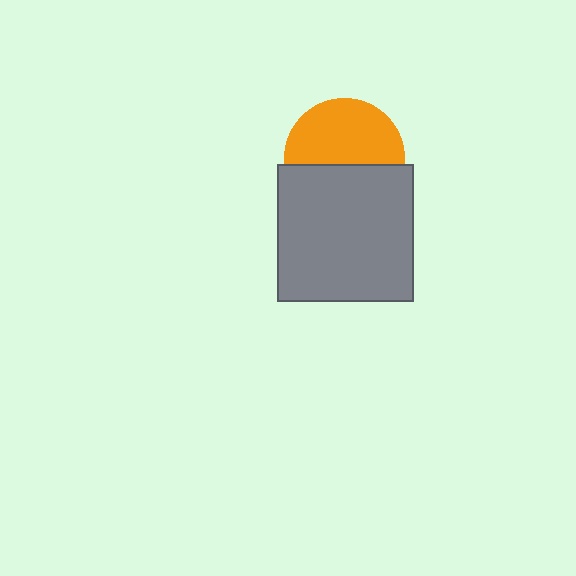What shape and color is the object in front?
The object in front is a gray square.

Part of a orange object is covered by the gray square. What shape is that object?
It is a circle.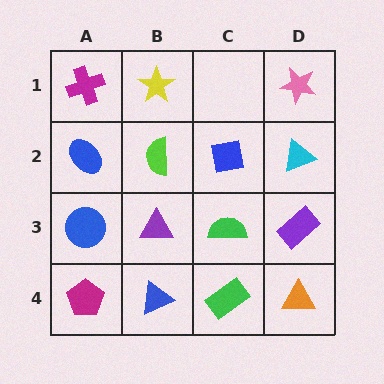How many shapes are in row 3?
4 shapes.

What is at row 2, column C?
A blue square.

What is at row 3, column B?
A purple triangle.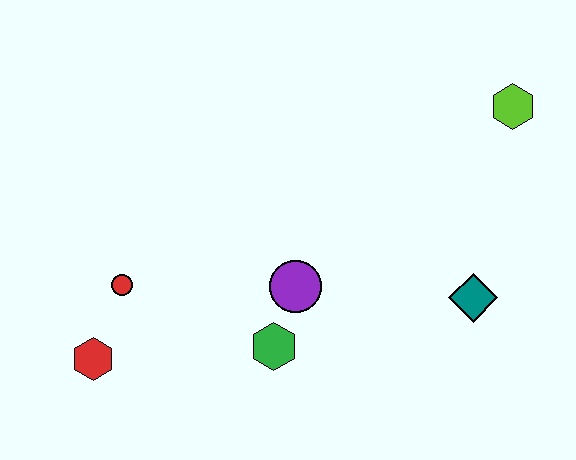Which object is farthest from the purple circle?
The lime hexagon is farthest from the purple circle.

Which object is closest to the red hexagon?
The red circle is closest to the red hexagon.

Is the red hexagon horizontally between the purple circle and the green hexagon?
No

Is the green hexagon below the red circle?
Yes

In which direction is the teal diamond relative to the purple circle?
The teal diamond is to the right of the purple circle.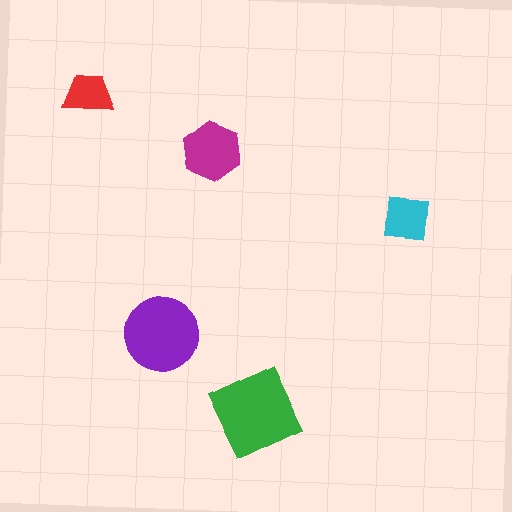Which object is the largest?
The green diamond.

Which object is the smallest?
The red trapezoid.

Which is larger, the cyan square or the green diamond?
The green diamond.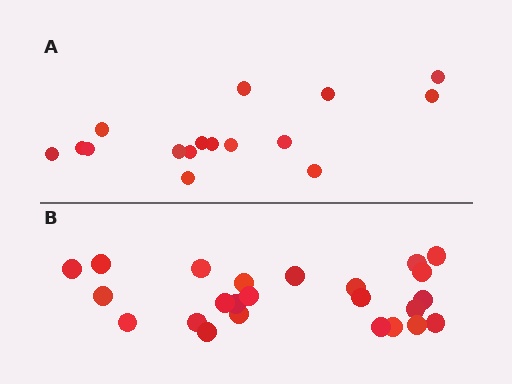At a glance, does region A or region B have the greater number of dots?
Region B (the bottom region) has more dots.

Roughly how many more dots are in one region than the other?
Region B has roughly 8 or so more dots than region A.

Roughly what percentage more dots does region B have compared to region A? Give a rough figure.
About 50% more.